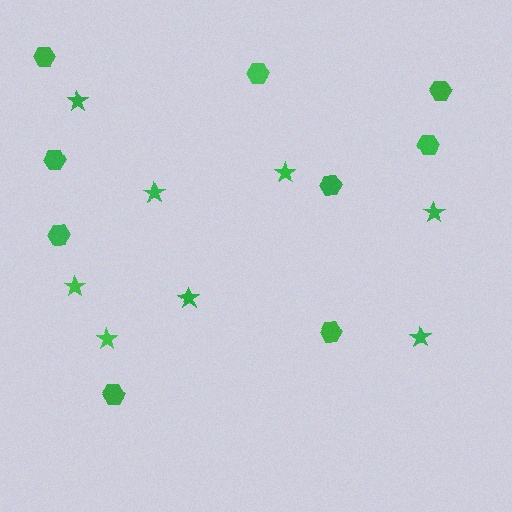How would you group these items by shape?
There are 2 groups: one group of stars (8) and one group of hexagons (9).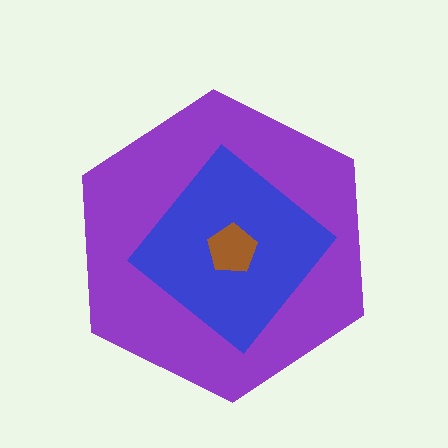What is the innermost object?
The brown pentagon.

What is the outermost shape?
The purple hexagon.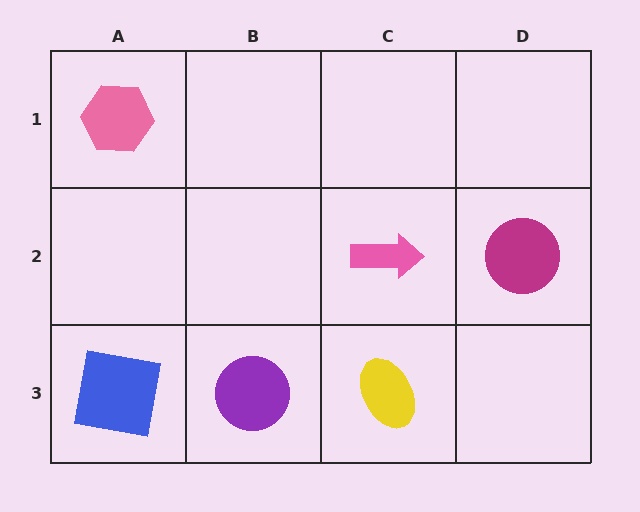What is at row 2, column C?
A pink arrow.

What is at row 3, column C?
A yellow ellipse.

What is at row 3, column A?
A blue square.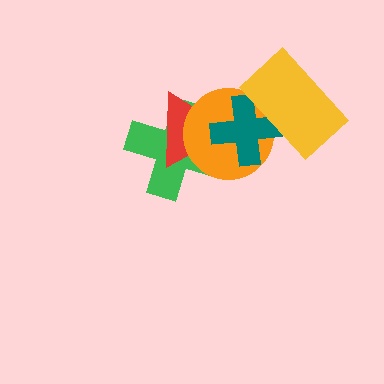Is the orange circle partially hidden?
Yes, it is partially covered by another shape.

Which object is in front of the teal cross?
The yellow rectangle is in front of the teal cross.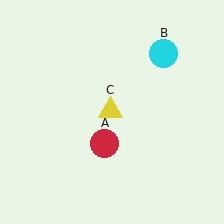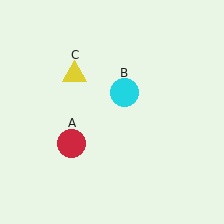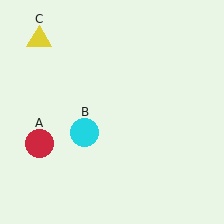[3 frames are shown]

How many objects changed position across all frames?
3 objects changed position: red circle (object A), cyan circle (object B), yellow triangle (object C).